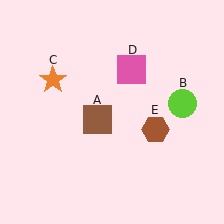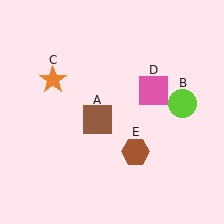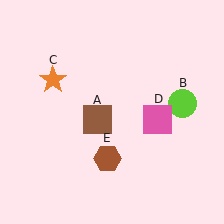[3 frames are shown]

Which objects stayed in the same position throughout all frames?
Brown square (object A) and lime circle (object B) and orange star (object C) remained stationary.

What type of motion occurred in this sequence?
The pink square (object D), brown hexagon (object E) rotated clockwise around the center of the scene.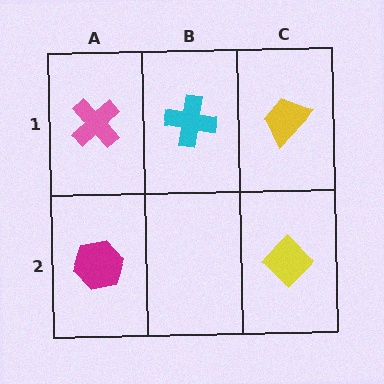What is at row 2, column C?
A yellow diamond.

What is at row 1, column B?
A cyan cross.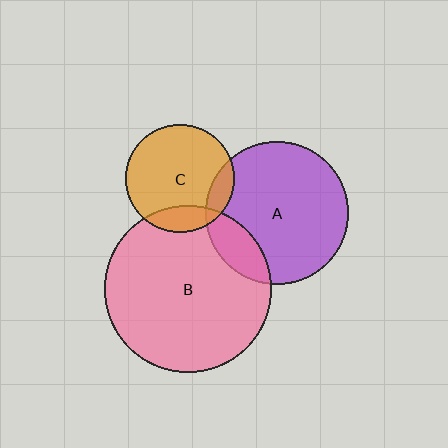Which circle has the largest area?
Circle B (pink).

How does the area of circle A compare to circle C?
Approximately 1.7 times.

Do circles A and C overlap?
Yes.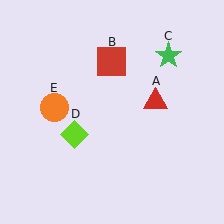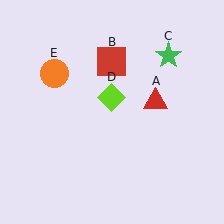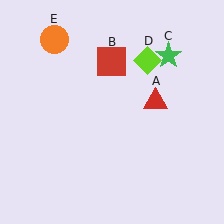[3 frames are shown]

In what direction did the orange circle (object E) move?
The orange circle (object E) moved up.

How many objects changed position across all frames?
2 objects changed position: lime diamond (object D), orange circle (object E).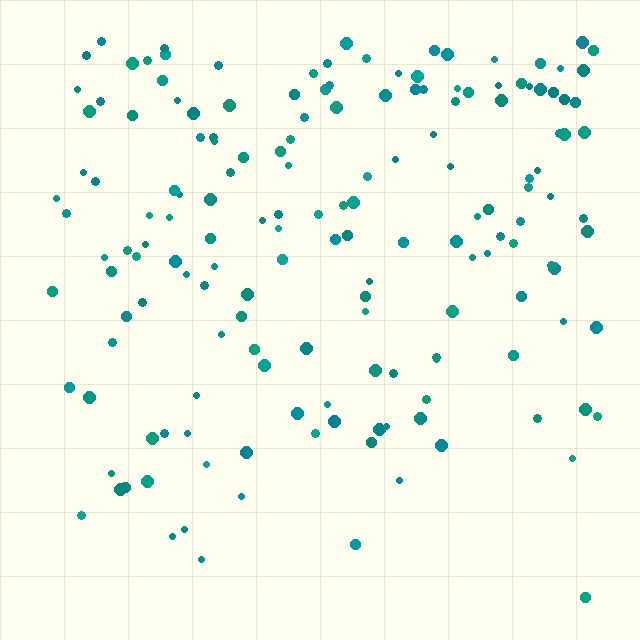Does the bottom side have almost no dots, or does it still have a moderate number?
Still a moderate number, just noticeably fewer than the top.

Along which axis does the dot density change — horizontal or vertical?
Vertical.